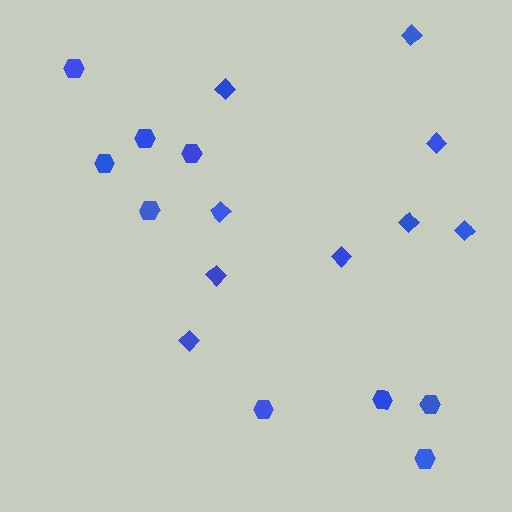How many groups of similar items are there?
There are 2 groups: one group of diamonds (9) and one group of hexagons (9).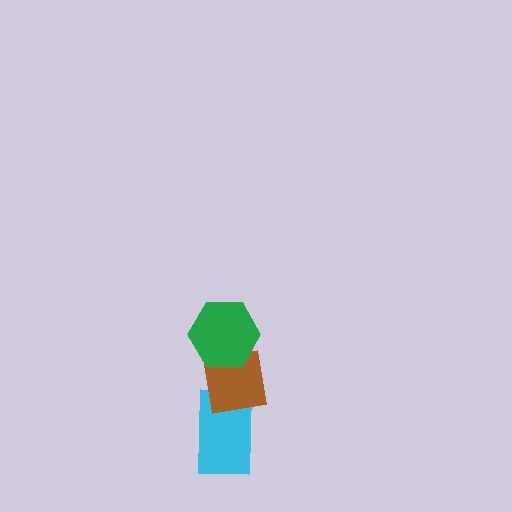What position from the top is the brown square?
The brown square is 2nd from the top.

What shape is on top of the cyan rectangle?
The brown square is on top of the cyan rectangle.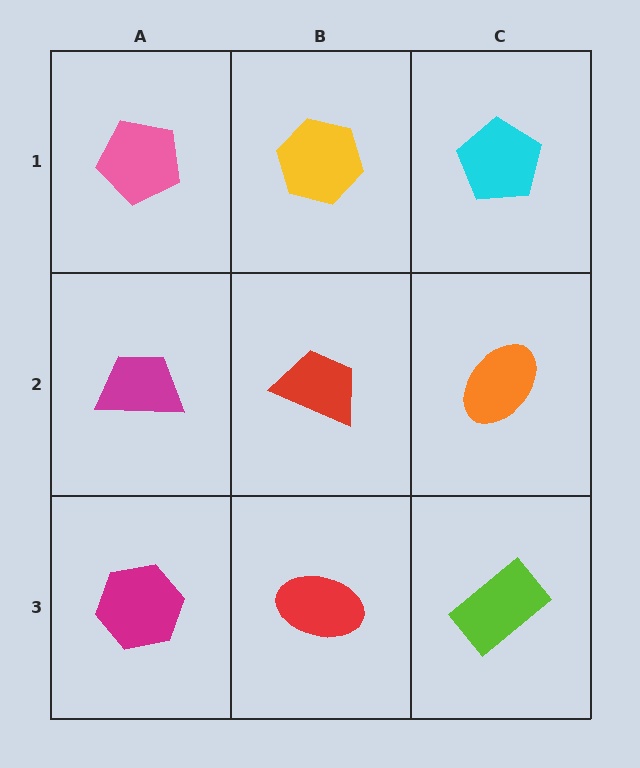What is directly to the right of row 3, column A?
A red ellipse.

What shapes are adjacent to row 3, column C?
An orange ellipse (row 2, column C), a red ellipse (row 3, column B).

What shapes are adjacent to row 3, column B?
A red trapezoid (row 2, column B), a magenta hexagon (row 3, column A), a lime rectangle (row 3, column C).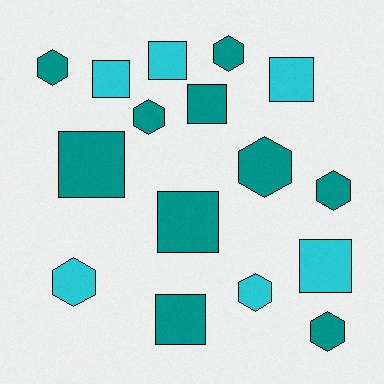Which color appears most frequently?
Teal, with 10 objects.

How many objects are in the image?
There are 16 objects.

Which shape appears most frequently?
Hexagon, with 8 objects.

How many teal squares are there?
There are 4 teal squares.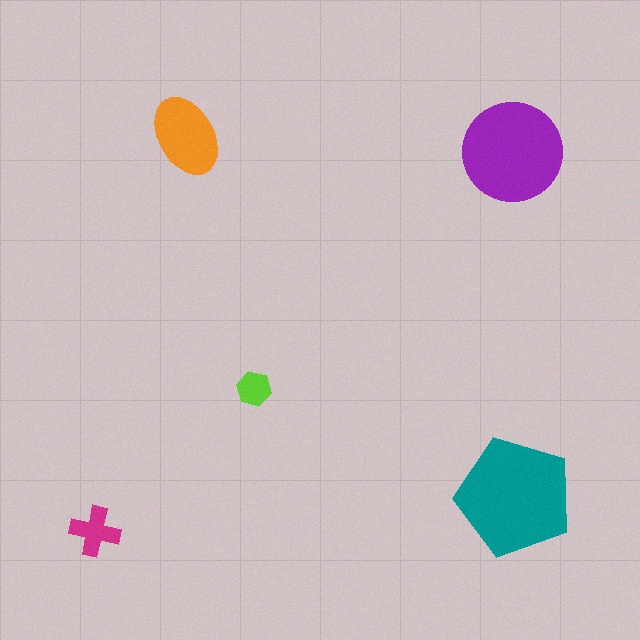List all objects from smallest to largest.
The lime hexagon, the magenta cross, the orange ellipse, the purple circle, the teal pentagon.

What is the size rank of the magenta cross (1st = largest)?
4th.